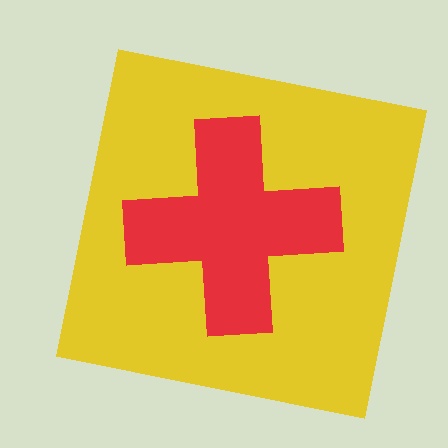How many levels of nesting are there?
2.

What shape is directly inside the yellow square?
The red cross.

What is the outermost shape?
The yellow square.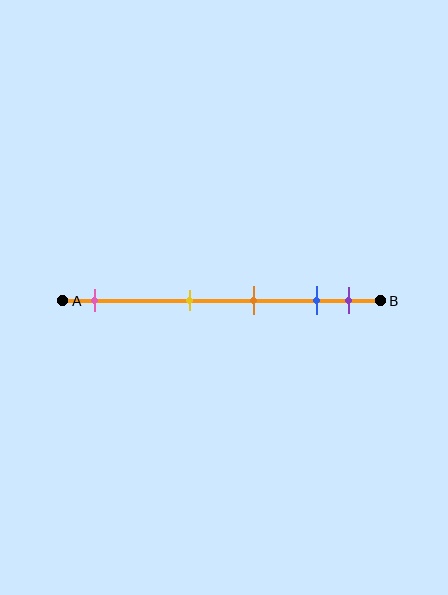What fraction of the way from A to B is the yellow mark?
The yellow mark is approximately 40% (0.4) of the way from A to B.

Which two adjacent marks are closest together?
The blue and purple marks are the closest adjacent pair.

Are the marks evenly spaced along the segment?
No, the marks are not evenly spaced.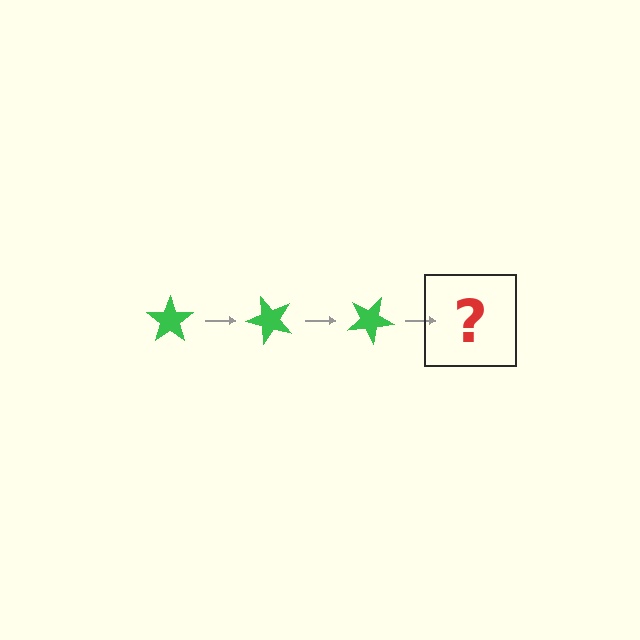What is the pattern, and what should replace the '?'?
The pattern is that the star rotates 50 degrees each step. The '?' should be a green star rotated 150 degrees.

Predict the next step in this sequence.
The next step is a green star rotated 150 degrees.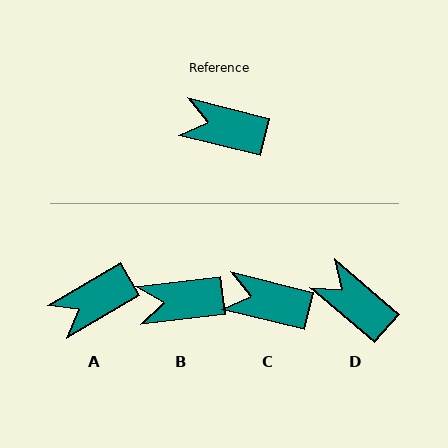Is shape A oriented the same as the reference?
No, it is off by about 45 degrees.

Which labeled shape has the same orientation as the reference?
C.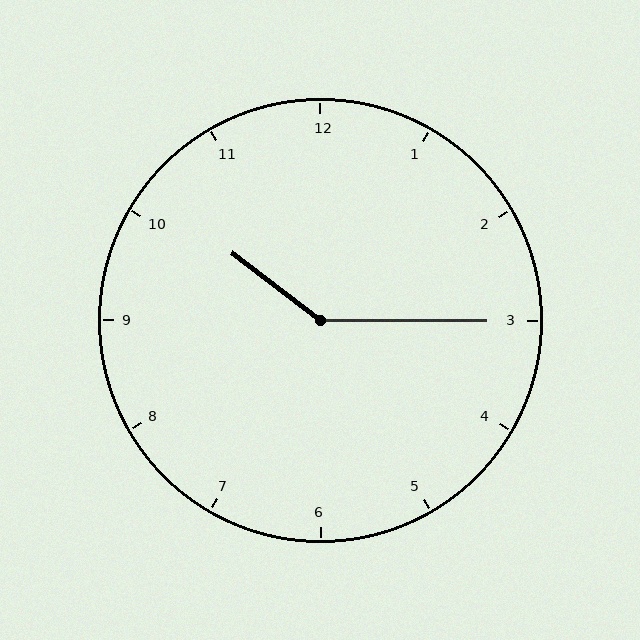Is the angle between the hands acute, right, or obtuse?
It is obtuse.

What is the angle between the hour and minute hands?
Approximately 142 degrees.